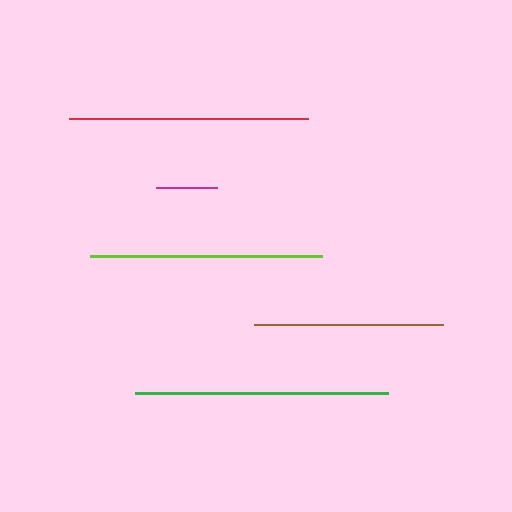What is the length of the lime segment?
The lime segment is approximately 232 pixels long.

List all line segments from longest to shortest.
From longest to shortest: green, red, lime, brown, magenta.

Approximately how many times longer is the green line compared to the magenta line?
The green line is approximately 4.1 times the length of the magenta line.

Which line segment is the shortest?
The magenta line is the shortest at approximately 61 pixels.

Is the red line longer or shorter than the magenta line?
The red line is longer than the magenta line.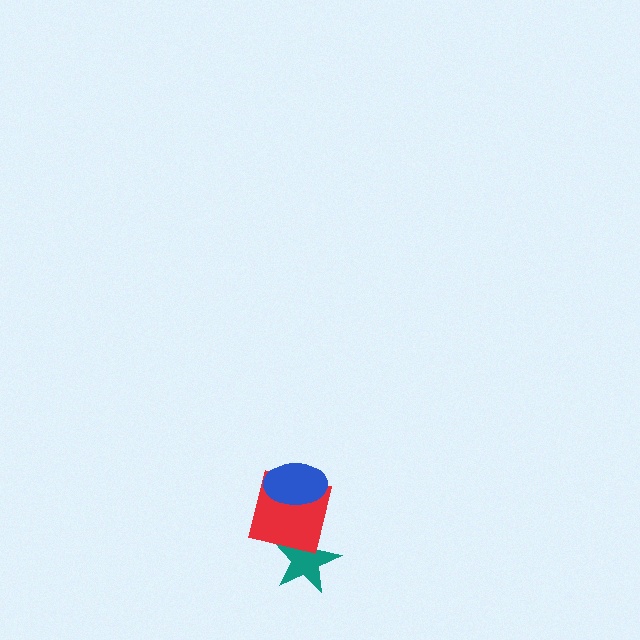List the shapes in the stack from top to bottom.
From top to bottom: the blue ellipse, the red square, the teal star.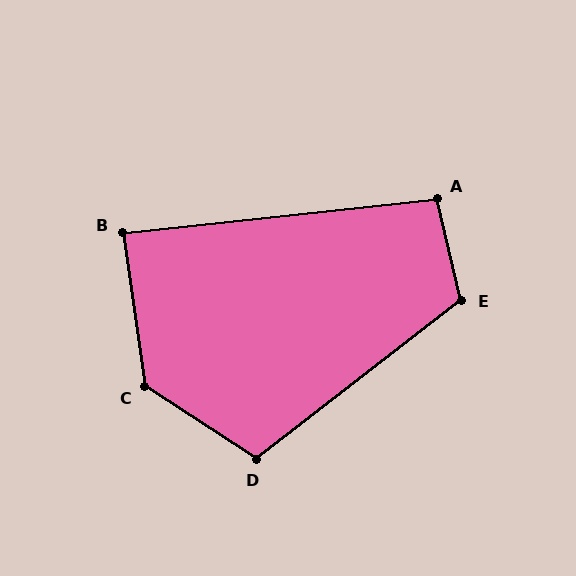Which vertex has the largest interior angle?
C, at approximately 131 degrees.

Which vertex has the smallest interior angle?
B, at approximately 88 degrees.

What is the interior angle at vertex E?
Approximately 114 degrees (obtuse).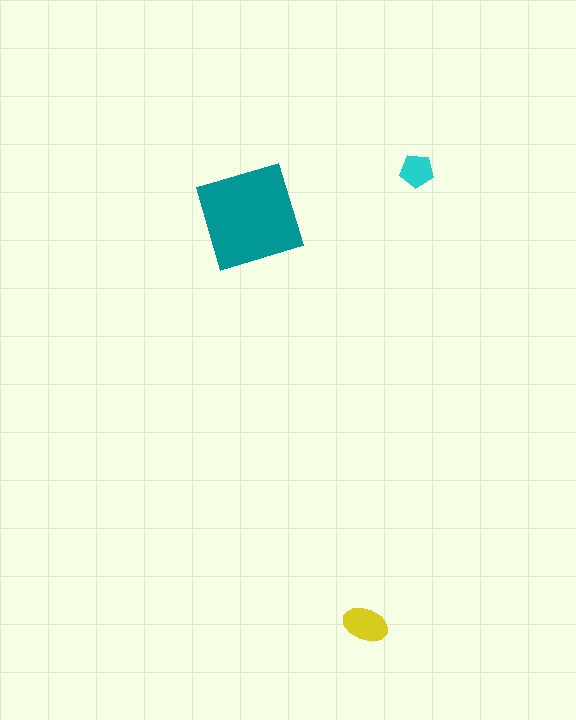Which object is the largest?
The teal square.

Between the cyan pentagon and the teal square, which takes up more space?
The teal square.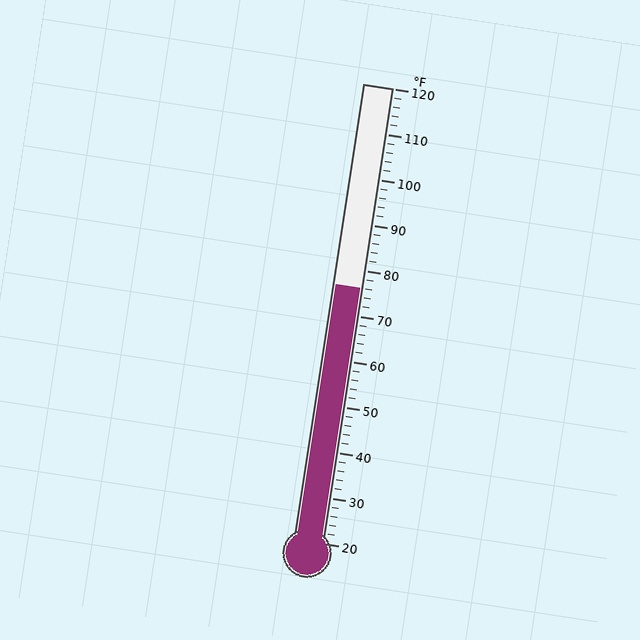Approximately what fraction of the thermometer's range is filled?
The thermometer is filled to approximately 55% of its range.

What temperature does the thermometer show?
The thermometer shows approximately 76°F.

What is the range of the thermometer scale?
The thermometer scale ranges from 20°F to 120°F.